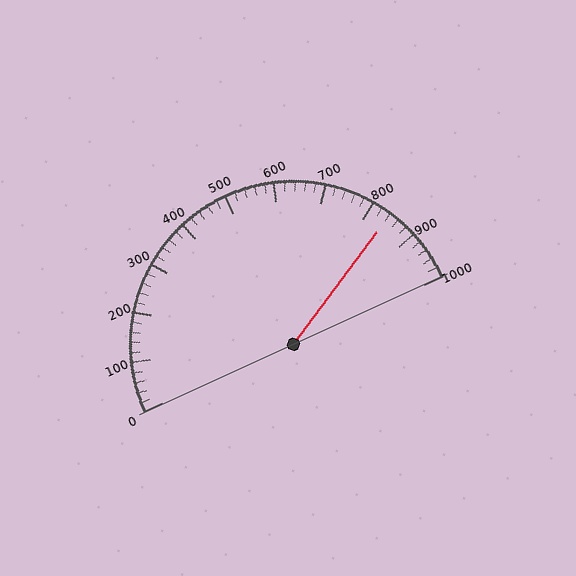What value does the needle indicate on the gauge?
The needle indicates approximately 840.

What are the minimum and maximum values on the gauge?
The gauge ranges from 0 to 1000.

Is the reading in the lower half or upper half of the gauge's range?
The reading is in the upper half of the range (0 to 1000).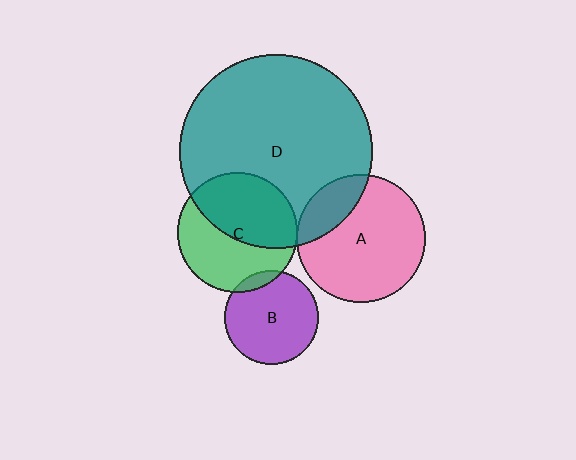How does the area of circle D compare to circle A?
Approximately 2.3 times.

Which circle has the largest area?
Circle D (teal).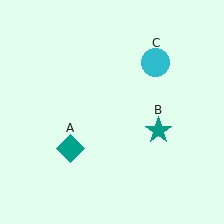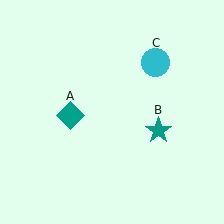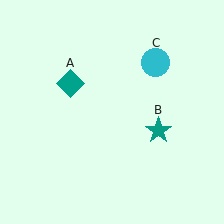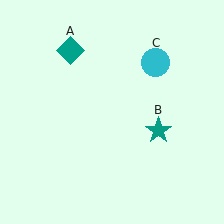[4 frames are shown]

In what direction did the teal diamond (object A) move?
The teal diamond (object A) moved up.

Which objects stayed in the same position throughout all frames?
Teal star (object B) and cyan circle (object C) remained stationary.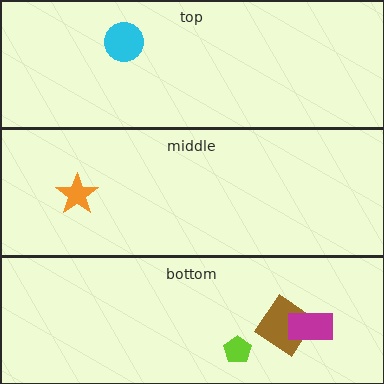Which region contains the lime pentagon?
The bottom region.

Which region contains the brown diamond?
The bottom region.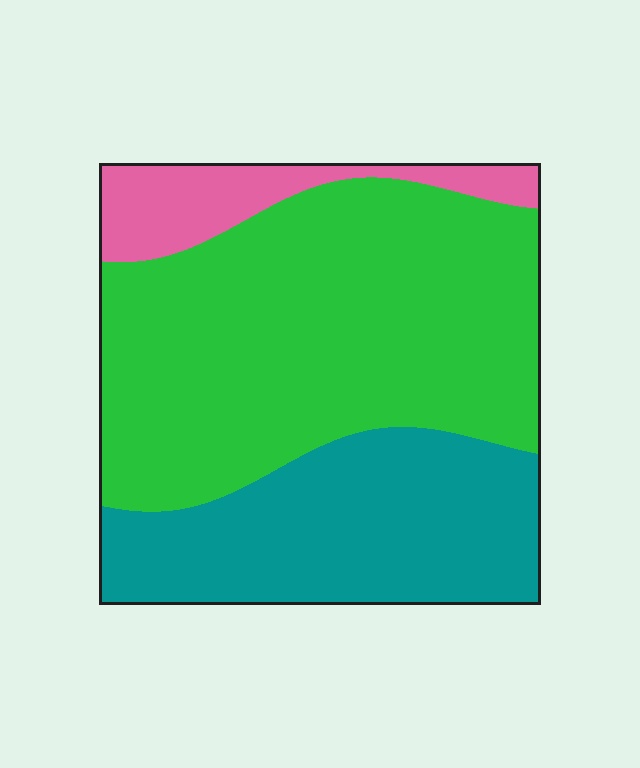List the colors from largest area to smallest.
From largest to smallest: green, teal, pink.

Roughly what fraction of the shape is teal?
Teal covers about 30% of the shape.